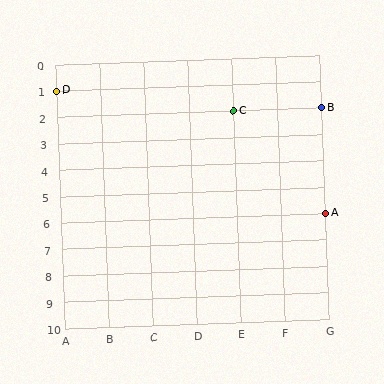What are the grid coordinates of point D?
Point D is at grid coordinates (A, 1).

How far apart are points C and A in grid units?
Points C and A are 2 columns and 4 rows apart (about 4.5 grid units diagonally).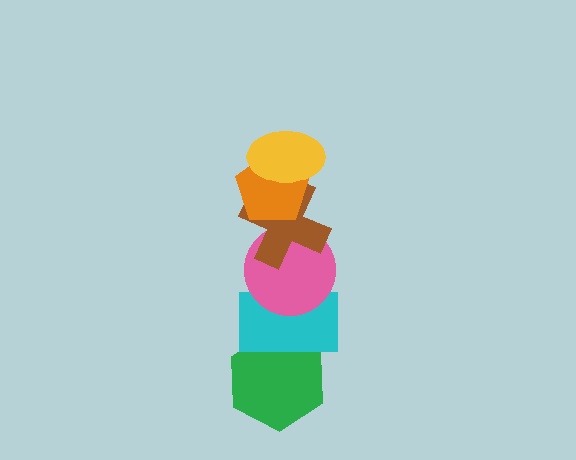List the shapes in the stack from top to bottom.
From top to bottom: the yellow ellipse, the orange pentagon, the brown cross, the pink circle, the cyan rectangle, the green hexagon.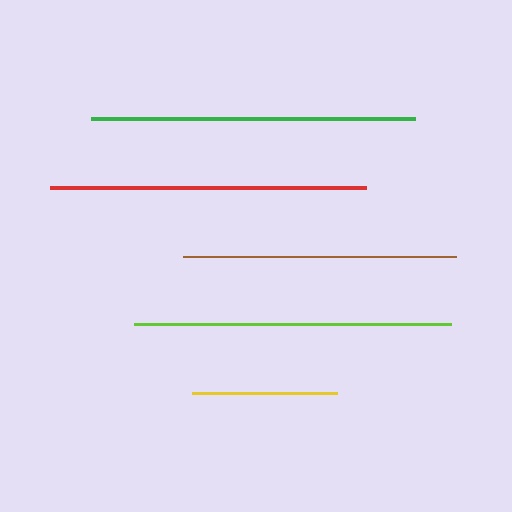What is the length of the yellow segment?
The yellow segment is approximately 145 pixels long.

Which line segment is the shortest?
The yellow line is the shortest at approximately 145 pixels.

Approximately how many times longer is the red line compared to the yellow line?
The red line is approximately 2.2 times the length of the yellow line.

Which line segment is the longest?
The green line is the longest at approximately 325 pixels.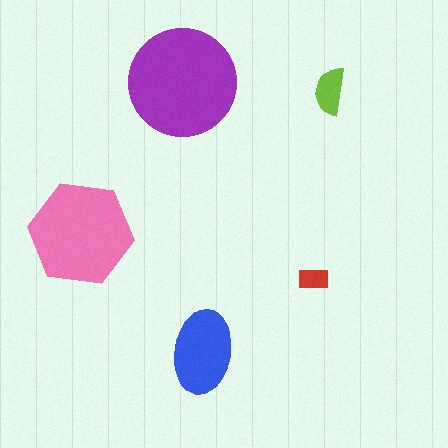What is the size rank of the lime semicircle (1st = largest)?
4th.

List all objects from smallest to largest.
The red rectangle, the lime semicircle, the blue ellipse, the pink hexagon, the purple circle.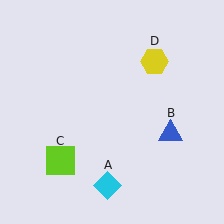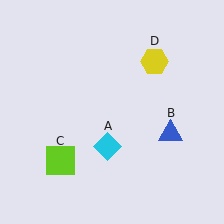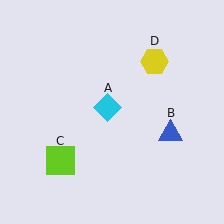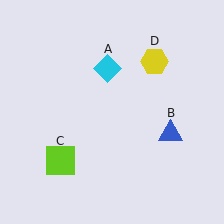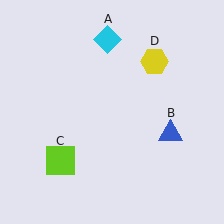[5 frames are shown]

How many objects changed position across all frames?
1 object changed position: cyan diamond (object A).